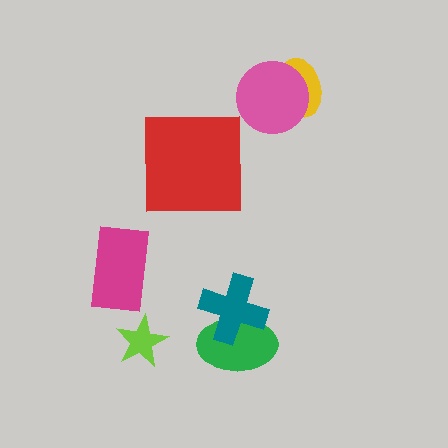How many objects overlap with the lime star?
0 objects overlap with the lime star.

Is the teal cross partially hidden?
No, no other shape covers it.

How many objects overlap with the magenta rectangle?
0 objects overlap with the magenta rectangle.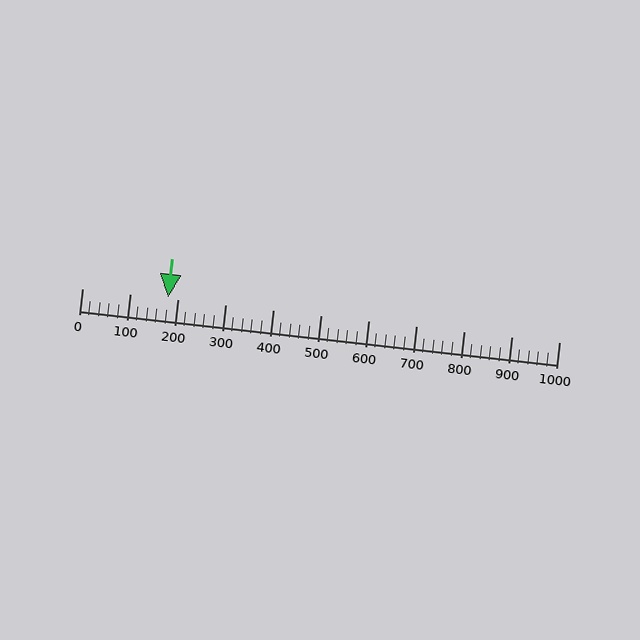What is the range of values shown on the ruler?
The ruler shows values from 0 to 1000.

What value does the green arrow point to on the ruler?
The green arrow points to approximately 180.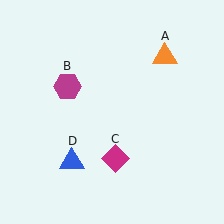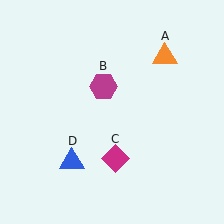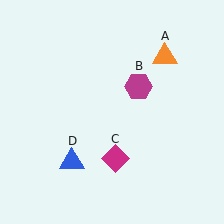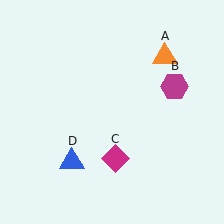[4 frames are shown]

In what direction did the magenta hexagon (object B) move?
The magenta hexagon (object B) moved right.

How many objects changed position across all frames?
1 object changed position: magenta hexagon (object B).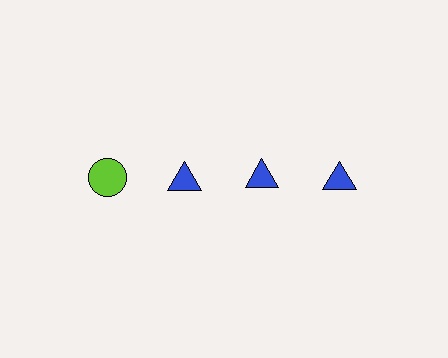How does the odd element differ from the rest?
It differs in both color (lime instead of blue) and shape (circle instead of triangle).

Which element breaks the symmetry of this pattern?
The lime circle in the top row, leftmost column breaks the symmetry. All other shapes are blue triangles.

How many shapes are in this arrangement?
There are 4 shapes arranged in a grid pattern.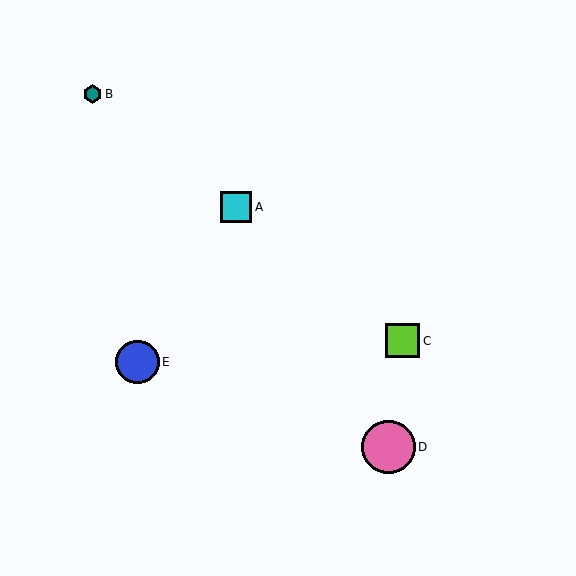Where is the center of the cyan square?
The center of the cyan square is at (236, 207).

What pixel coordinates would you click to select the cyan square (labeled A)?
Click at (236, 207) to select the cyan square A.